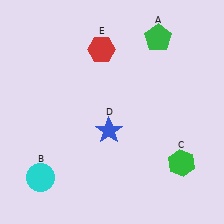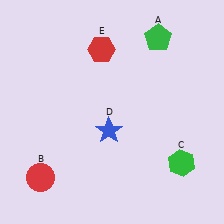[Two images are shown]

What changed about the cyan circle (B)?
In Image 1, B is cyan. In Image 2, it changed to red.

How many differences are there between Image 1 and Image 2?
There is 1 difference between the two images.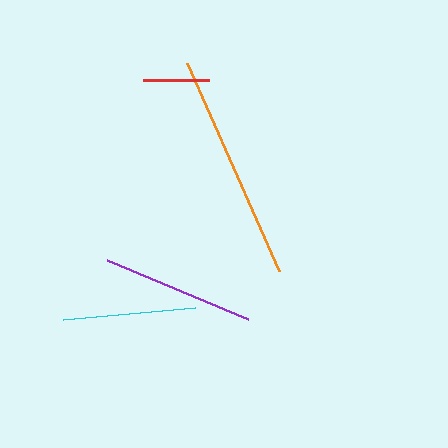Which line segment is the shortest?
The red line is the shortest at approximately 66 pixels.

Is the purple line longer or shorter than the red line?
The purple line is longer than the red line.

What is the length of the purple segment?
The purple segment is approximately 153 pixels long.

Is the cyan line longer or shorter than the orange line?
The orange line is longer than the cyan line.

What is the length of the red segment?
The red segment is approximately 66 pixels long.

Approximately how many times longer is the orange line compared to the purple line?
The orange line is approximately 1.5 times the length of the purple line.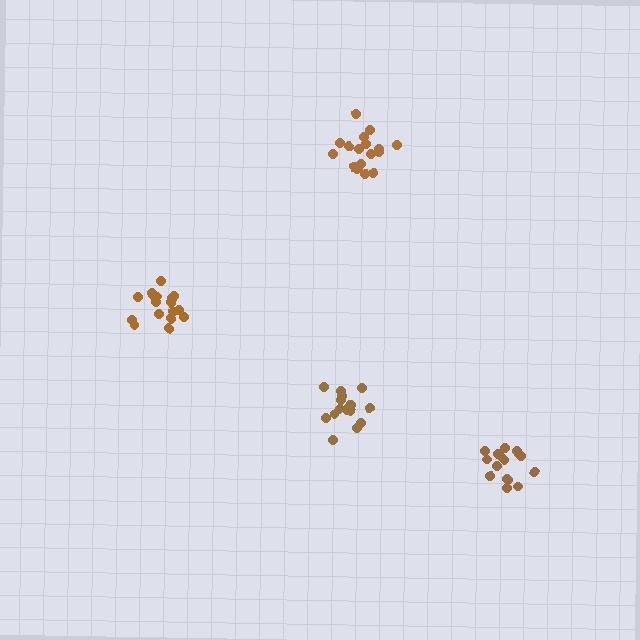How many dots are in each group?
Group 1: 16 dots, Group 2: 17 dots, Group 3: 17 dots, Group 4: 16 dots (66 total).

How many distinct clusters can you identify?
There are 4 distinct clusters.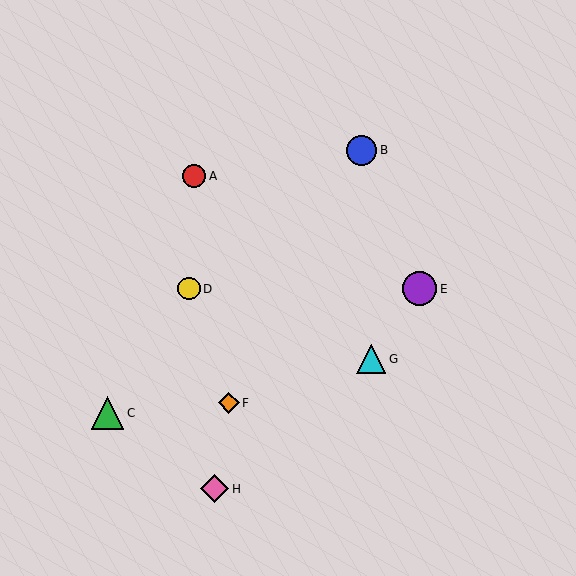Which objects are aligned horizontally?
Objects D, E are aligned horizontally.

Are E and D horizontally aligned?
Yes, both are at y≈289.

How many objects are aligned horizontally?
2 objects (D, E) are aligned horizontally.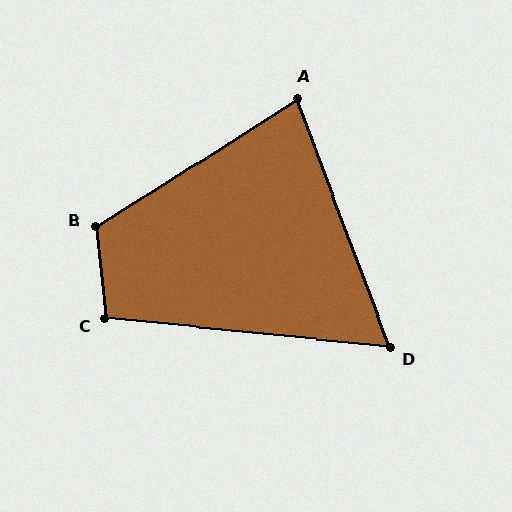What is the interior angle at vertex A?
Approximately 78 degrees (acute).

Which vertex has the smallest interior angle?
D, at approximately 64 degrees.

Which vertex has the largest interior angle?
B, at approximately 116 degrees.